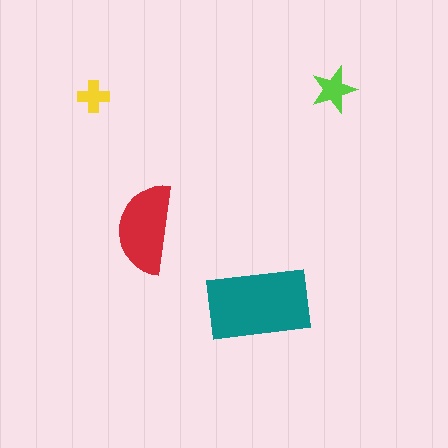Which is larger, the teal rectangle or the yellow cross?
The teal rectangle.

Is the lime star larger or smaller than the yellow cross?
Larger.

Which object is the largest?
The teal rectangle.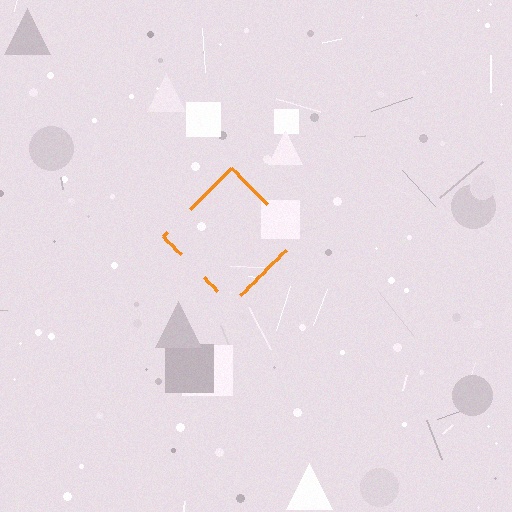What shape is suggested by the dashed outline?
The dashed outline suggests a diamond.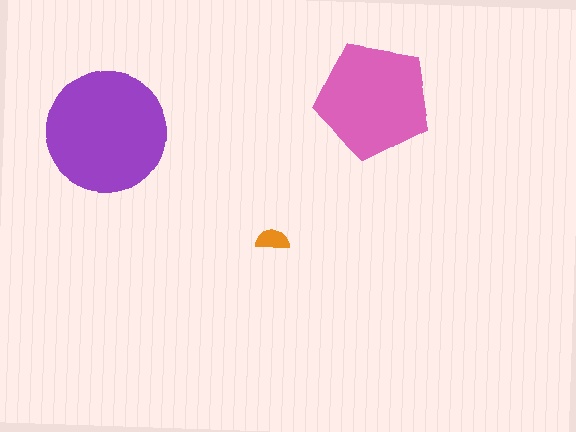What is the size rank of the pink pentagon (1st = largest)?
2nd.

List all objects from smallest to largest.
The orange semicircle, the pink pentagon, the purple circle.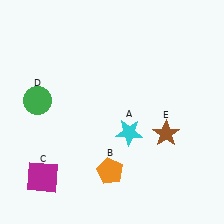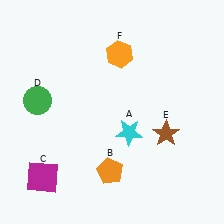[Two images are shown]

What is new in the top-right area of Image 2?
An orange hexagon (F) was added in the top-right area of Image 2.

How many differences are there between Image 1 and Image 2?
There is 1 difference between the two images.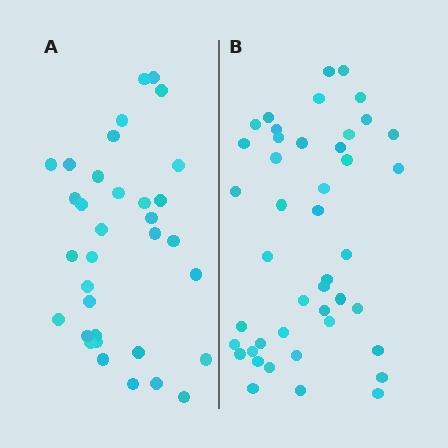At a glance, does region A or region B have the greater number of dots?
Region B (the right region) has more dots.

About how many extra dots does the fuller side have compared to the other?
Region B has roughly 10 or so more dots than region A.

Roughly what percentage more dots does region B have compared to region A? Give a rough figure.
About 30% more.